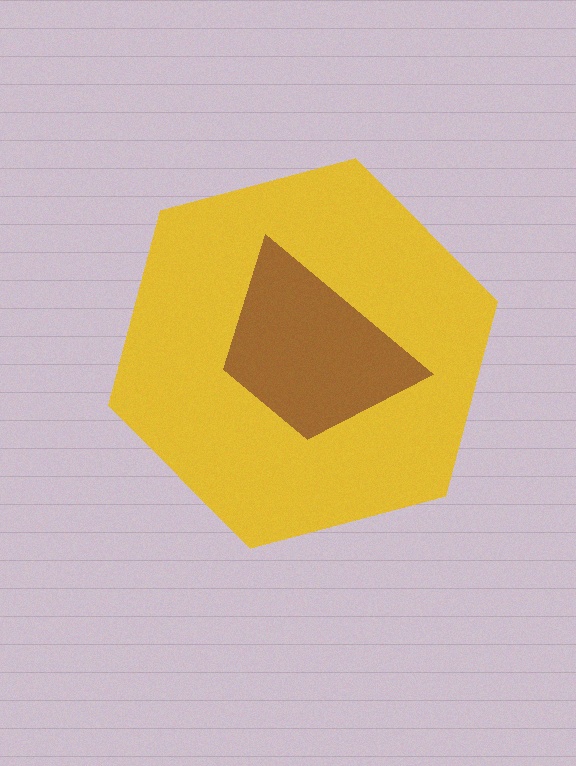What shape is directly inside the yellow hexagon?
The brown trapezoid.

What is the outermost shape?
The yellow hexagon.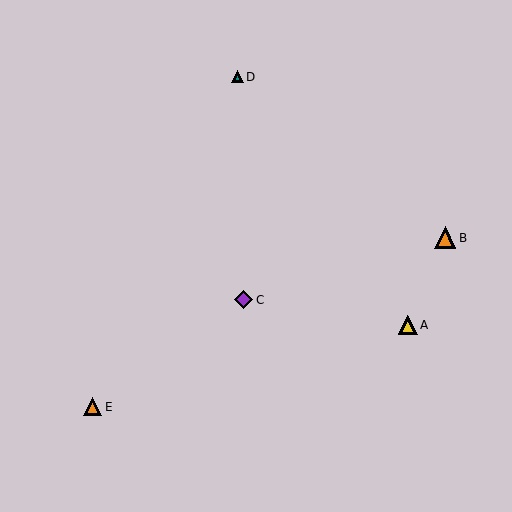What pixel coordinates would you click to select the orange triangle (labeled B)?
Click at (445, 238) to select the orange triangle B.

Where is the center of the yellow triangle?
The center of the yellow triangle is at (408, 325).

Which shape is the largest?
The orange triangle (labeled B) is the largest.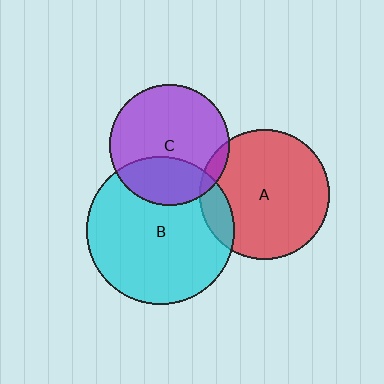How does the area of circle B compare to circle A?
Approximately 1.3 times.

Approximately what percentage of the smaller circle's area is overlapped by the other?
Approximately 30%.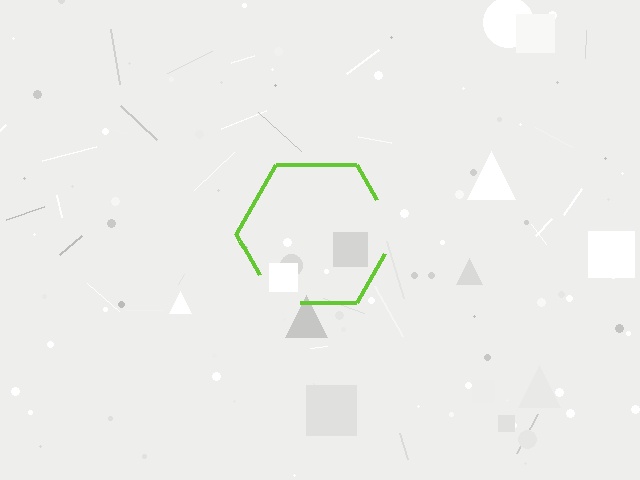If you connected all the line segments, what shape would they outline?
They would outline a hexagon.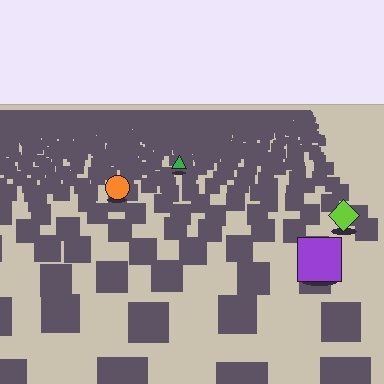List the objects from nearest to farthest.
From nearest to farthest: the purple square, the lime diamond, the orange circle, the green triangle.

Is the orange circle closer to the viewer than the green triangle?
Yes. The orange circle is closer — you can tell from the texture gradient: the ground texture is coarser near it.